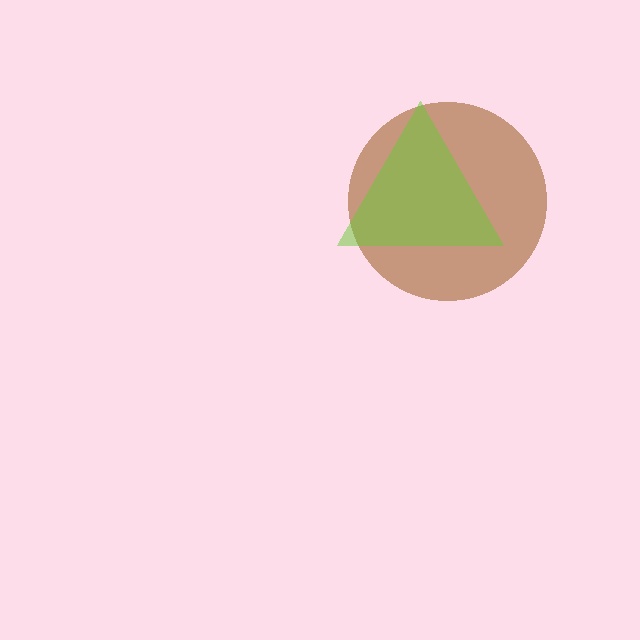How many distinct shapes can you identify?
There are 2 distinct shapes: a brown circle, a lime triangle.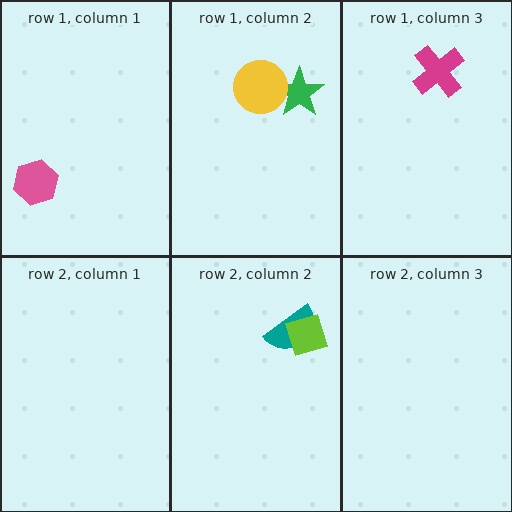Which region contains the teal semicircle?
The row 2, column 2 region.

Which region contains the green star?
The row 1, column 2 region.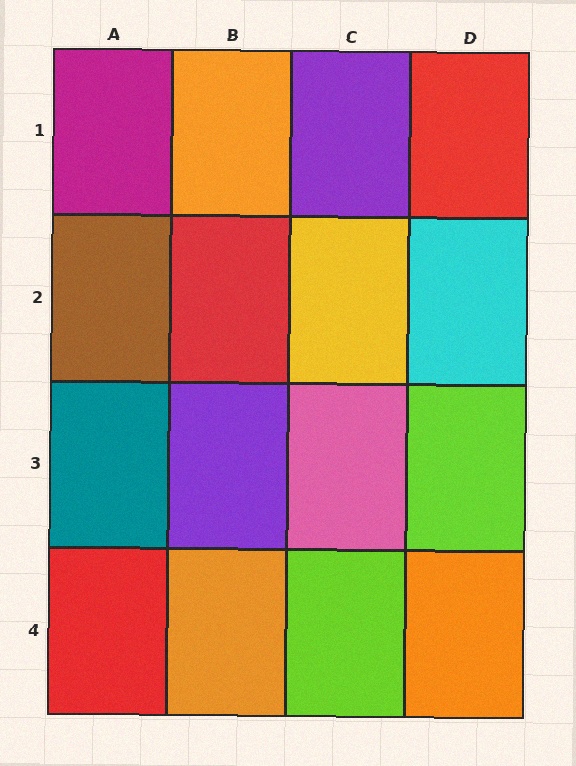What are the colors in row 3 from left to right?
Teal, purple, pink, lime.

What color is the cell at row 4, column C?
Lime.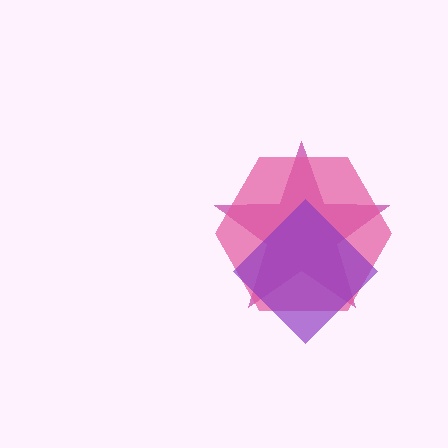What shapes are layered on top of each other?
The layered shapes are: a magenta star, a pink hexagon, a purple diamond.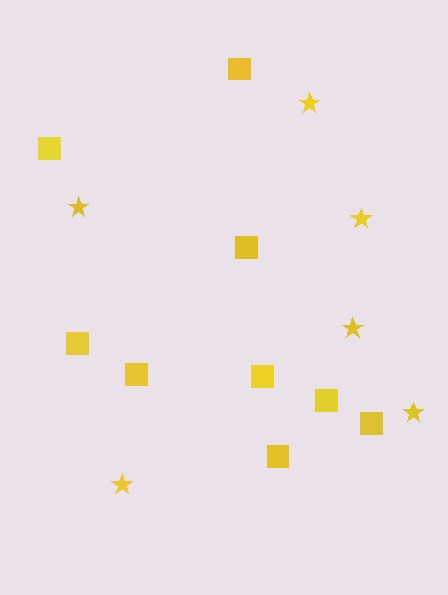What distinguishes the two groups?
There are 2 groups: one group of stars (6) and one group of squares (9).